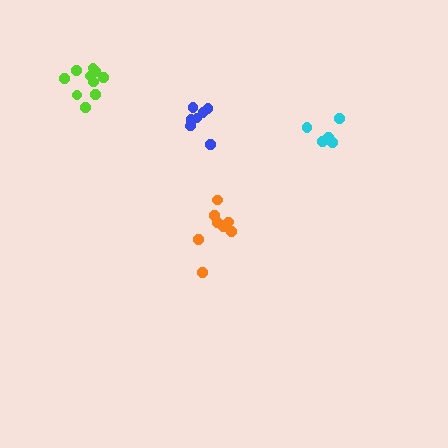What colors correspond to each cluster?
The clusters are colored: blue, cyan, lime, orange.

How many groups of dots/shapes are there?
There are 4 groups.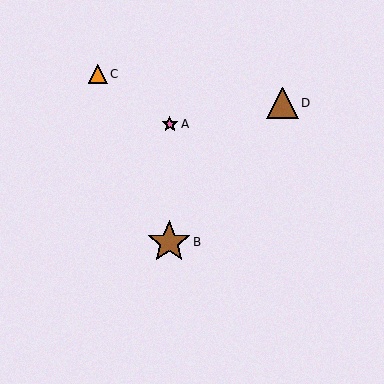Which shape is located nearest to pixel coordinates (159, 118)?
The pink star (labeled A) at (170, 124) is nearest to that location.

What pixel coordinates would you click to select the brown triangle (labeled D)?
Click at (283, 103) to select the brown triangle D.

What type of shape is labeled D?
Shape D is a brown triangle.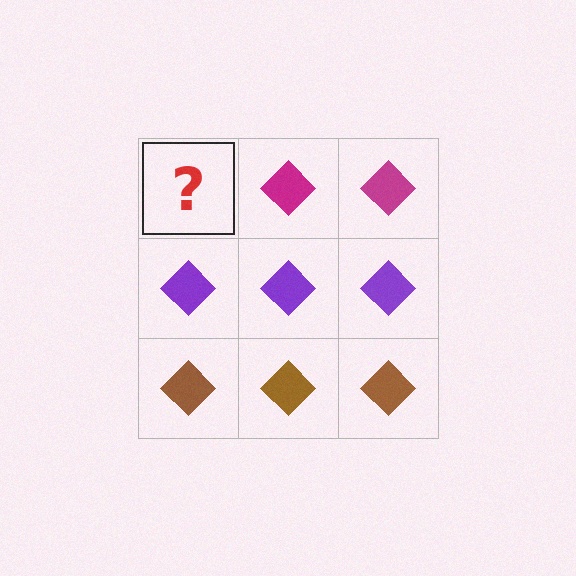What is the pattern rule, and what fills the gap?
The rule is that each row has a consistent color. The gap should be filled with a magenta diamond.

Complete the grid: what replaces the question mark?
The question mark should be replaced with a magenta diamond.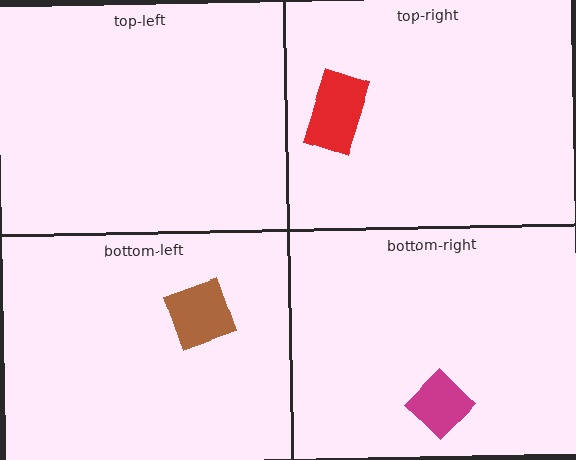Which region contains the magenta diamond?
The bottom-right region.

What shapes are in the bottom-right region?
The magenta diamond.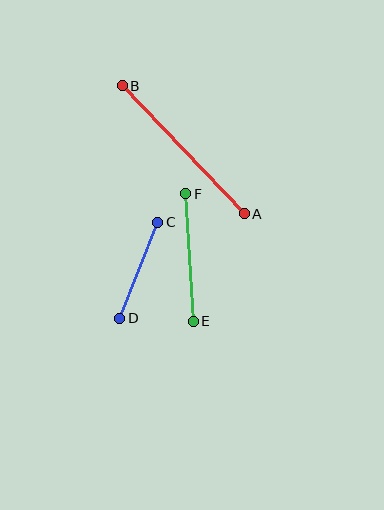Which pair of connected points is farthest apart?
Points A and B are farthest apart.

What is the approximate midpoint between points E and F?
The midpoint is at approximately (189, 257) pixels.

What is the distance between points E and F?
The distance is approximately 128 pixels.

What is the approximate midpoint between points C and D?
The midpoint is at approximately (139, 270) pixels.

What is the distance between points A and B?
The distance is approximately 177 pixels.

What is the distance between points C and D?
The distance is approximately 103 pixels.